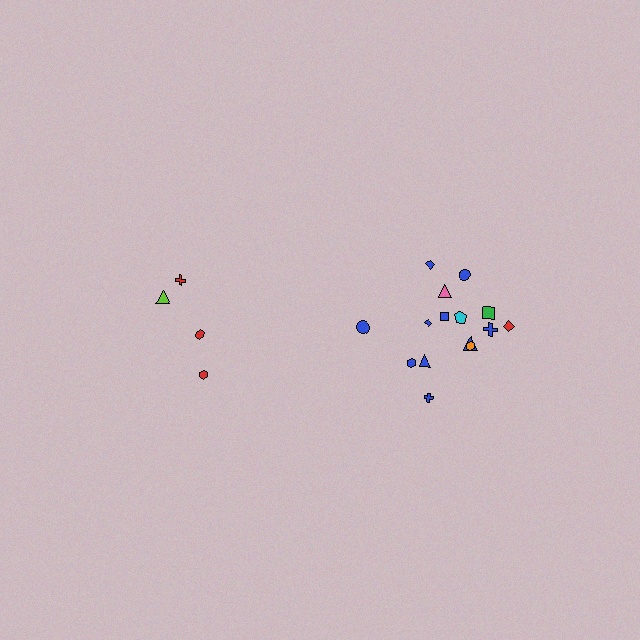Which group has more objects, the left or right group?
The right group.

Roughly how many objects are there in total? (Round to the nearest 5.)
Roughly 20 objects in total.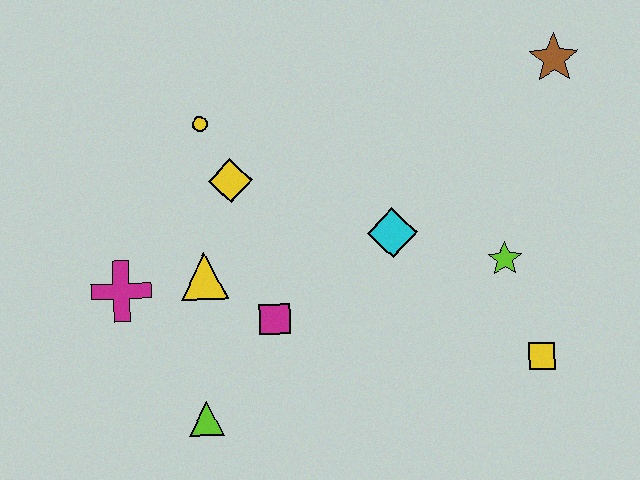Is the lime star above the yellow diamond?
No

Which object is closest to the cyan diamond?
The lime star is closest to the cyan diamond.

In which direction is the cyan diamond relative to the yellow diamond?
The cyan diamond is to the right of the yellow diamond.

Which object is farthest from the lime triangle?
The brown star is farthest from the lime triangle.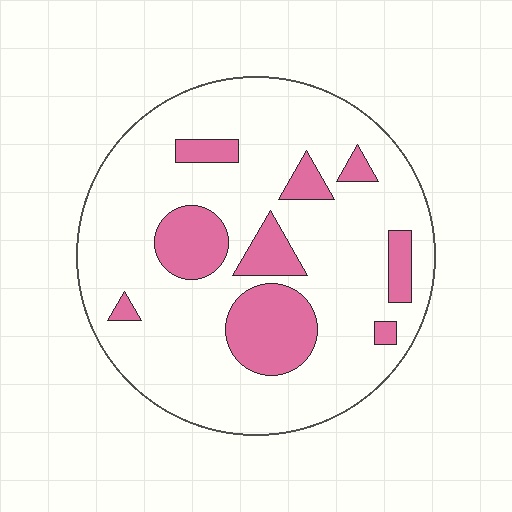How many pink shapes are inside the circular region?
9.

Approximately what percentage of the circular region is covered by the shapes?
Approximately 20%.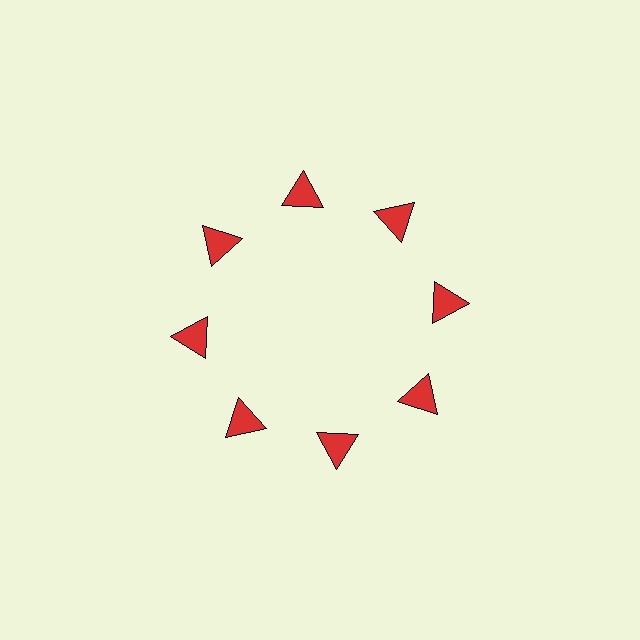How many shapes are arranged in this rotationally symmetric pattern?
There are 8 shapes, arranged in 8 groups of 1.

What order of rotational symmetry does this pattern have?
This pattern has 8-fold rotational symmetry.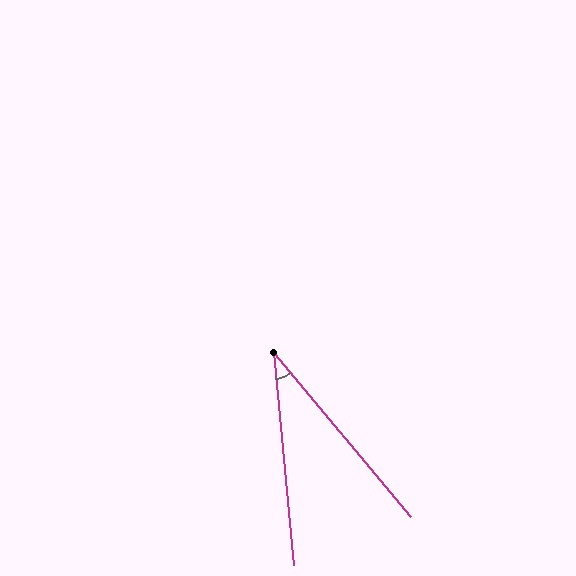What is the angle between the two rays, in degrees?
Approximately 35 degrees.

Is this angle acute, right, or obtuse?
It is acute.